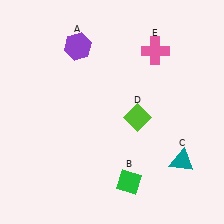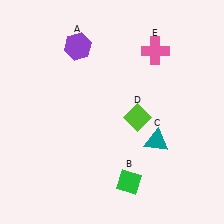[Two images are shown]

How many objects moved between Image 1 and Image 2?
1 object moved between the two images.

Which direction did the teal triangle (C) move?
The teal triangle (C) moved left.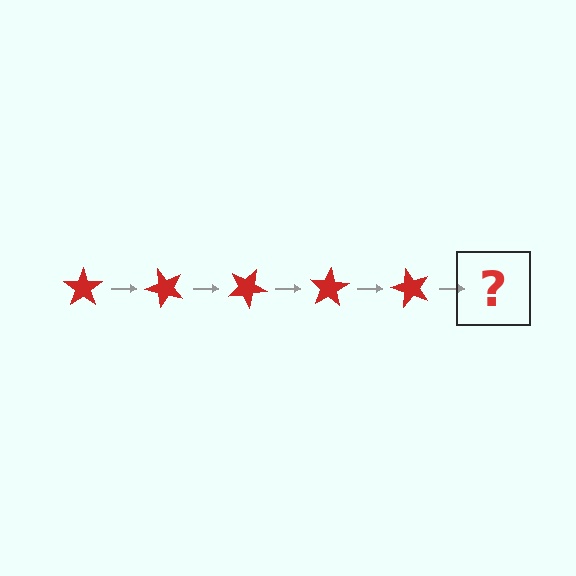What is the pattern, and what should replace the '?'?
The pattern is that the star rotates 50 degrees each step. The '?' should be a red star rotated 250 degrees.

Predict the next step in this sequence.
The next step is a red star rotated 250 degrees.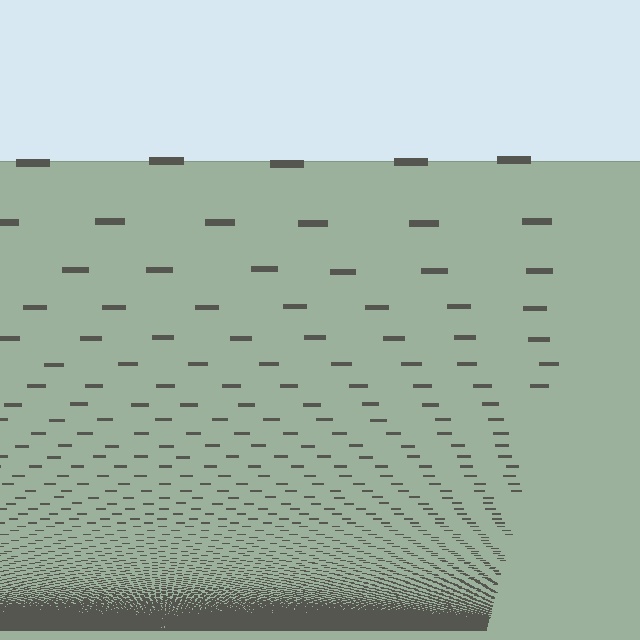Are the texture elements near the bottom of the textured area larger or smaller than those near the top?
Smaller. The gradient is inverted — elements near the bottom are smaller and denser.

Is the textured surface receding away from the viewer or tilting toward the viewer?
The surface appears to tilt toward the viewer. Texture elements get larger and sparser toward the top.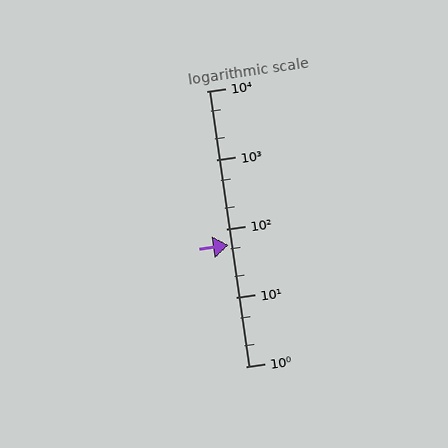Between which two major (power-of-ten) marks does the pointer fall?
The pointer is between 10 and 100.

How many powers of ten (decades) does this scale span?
The scale spans 4 decades, from 1 to 10000.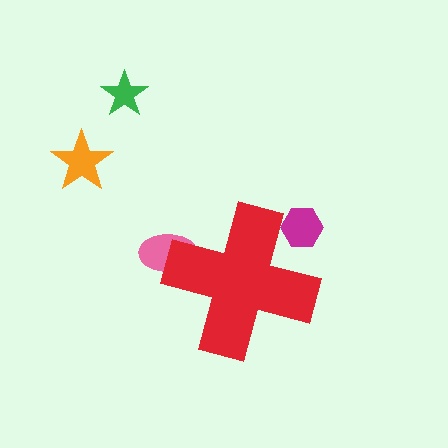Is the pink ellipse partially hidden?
Yes, the pink ellipse is partially hidden behind the red cross.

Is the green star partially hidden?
No, the green star is fully visible.